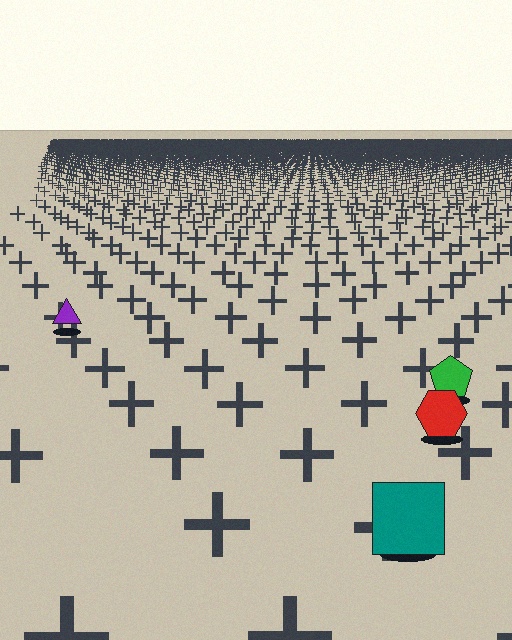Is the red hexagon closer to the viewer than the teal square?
No. The teal square is closer — you can tell from the texture gradient: the ground texture is coarser near it.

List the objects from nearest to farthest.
From nearest to farthest: the teal square, the red hexagon, the green pentagon, the purple triangle.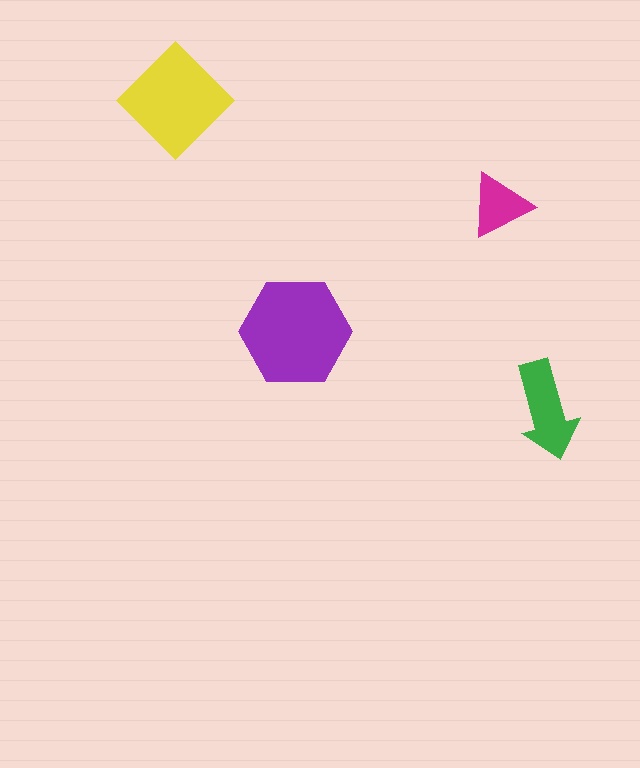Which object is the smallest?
The magenta triangle.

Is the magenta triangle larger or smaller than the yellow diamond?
Smaller.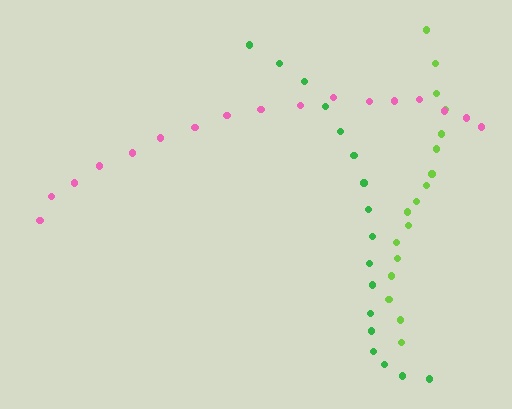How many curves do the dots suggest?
There are 3 distinct paths.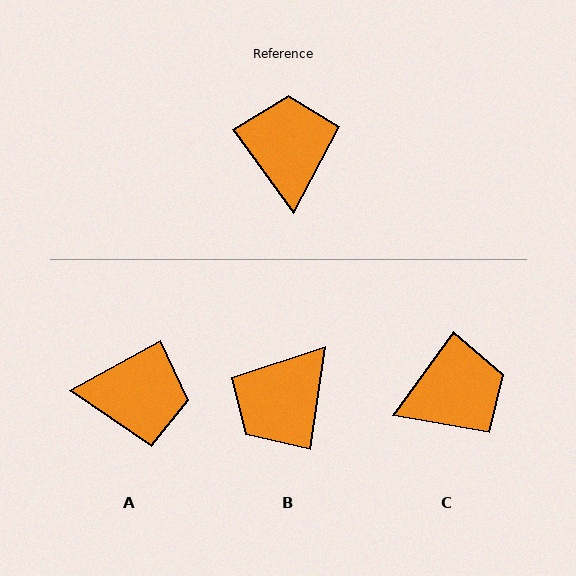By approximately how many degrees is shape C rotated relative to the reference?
Approximately 72 degrees clockwise.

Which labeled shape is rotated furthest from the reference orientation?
B, about 135 degrees away.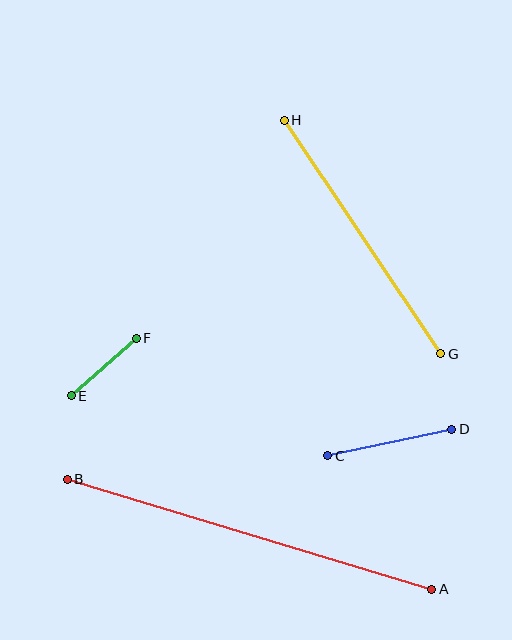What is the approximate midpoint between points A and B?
The midpoint is at approximately (250, 534) pixels.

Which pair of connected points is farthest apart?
Points A and B are farthest apart.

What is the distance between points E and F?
The distance is approximately 87 pixels.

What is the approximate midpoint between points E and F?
The midpoint is at approximately (104, 367) pixels.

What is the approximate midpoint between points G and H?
The midpoint is at approximately (362, 237) pixels.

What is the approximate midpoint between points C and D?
The midpoint is at approximately (390, 442) pixels.